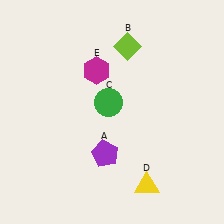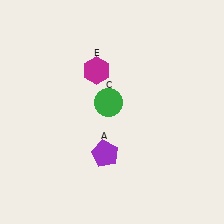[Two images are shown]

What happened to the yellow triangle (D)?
The yellow triangle (D) was removed in Image 2. It was in the bottom-right area of Image 1.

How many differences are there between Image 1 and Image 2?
There are 2 differences between the two images.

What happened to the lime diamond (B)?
The lime diamond (B) was removed in Image 2. It was in the top-right area of Image 1.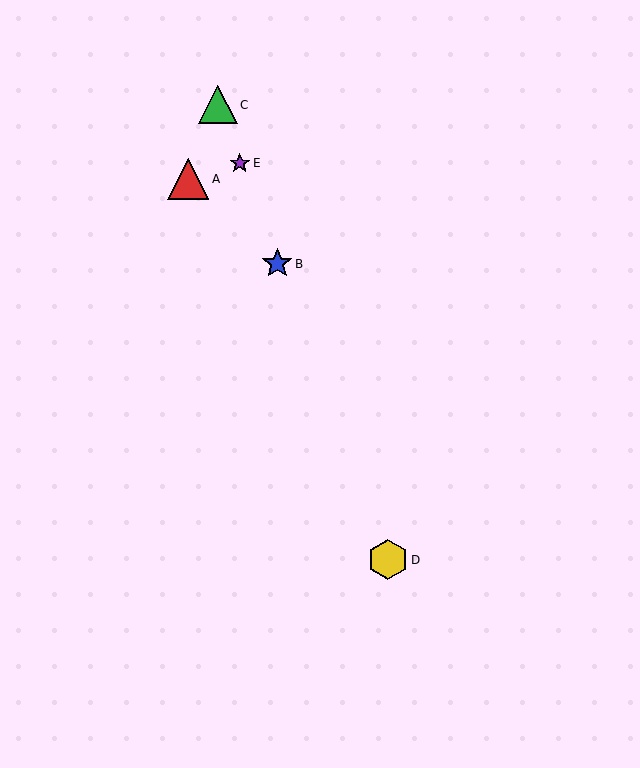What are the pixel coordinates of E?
Object E is at (240, 163).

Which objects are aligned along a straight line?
Objects B, C, D, E are aligned along a straight line.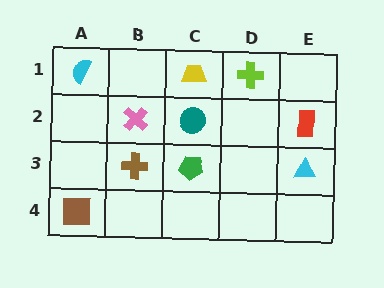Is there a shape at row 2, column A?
No, that cell is empty.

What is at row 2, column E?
A red rectangle.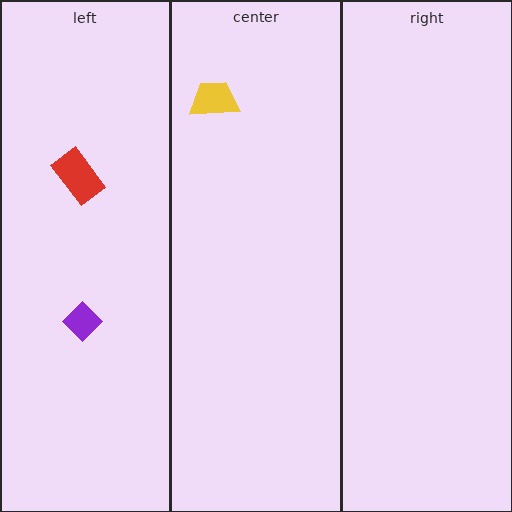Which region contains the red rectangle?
The left region.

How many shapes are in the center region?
1.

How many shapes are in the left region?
2.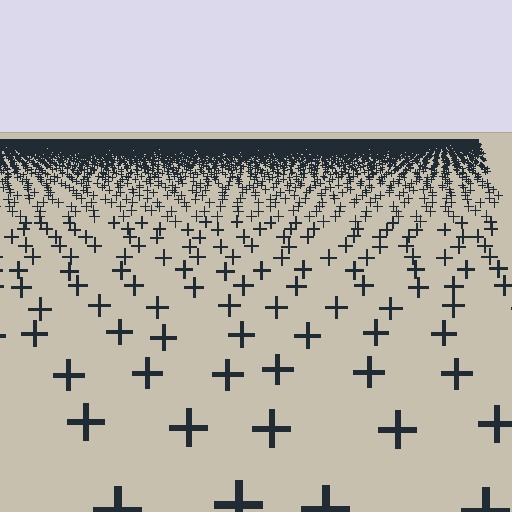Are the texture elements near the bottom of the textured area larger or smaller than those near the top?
Larger. Near the bottom, elements are closer to the viewer and appear at a bigger on-screen size.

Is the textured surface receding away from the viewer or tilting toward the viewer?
The surface is receding away from the viewer. Texture elements get smaller and denser toward the top.